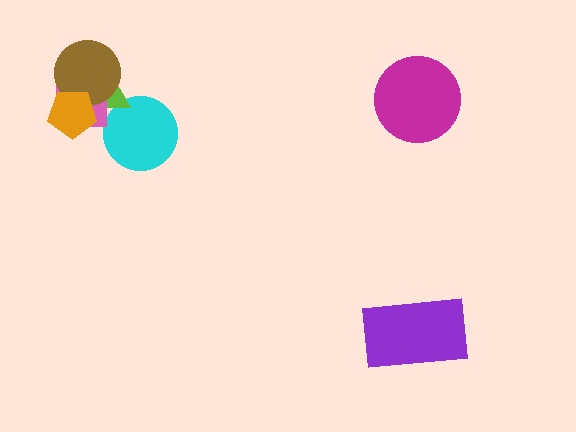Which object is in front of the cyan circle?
The lime triangle is in front of the cyan circle.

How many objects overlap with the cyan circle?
1 object overlaps with the cyan circle.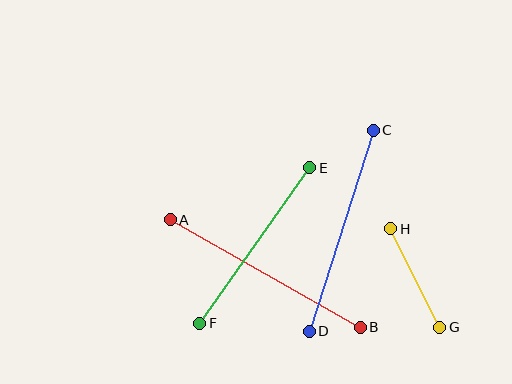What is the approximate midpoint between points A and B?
The midpoint is at approximately (265, 274) pixels.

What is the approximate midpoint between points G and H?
The midpoint is at approximately (415, 278) pixels.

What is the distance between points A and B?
The distance is approximately 219 pixels.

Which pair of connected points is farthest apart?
Points A and B are farthest apart.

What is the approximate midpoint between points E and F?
The midpoint is at approximately (255, 246) pixels.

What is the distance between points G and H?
The distance is approximately 110 pixels.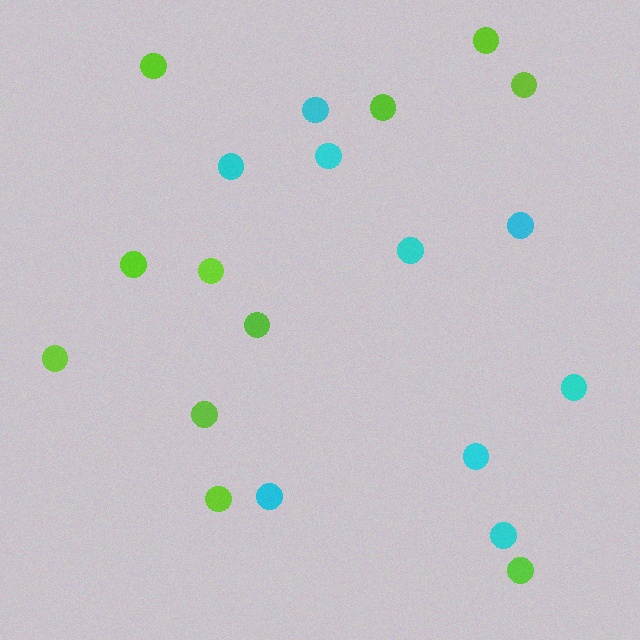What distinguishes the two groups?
There are 2 groups: one group of lime circles (11) and one group of cyan circles (9).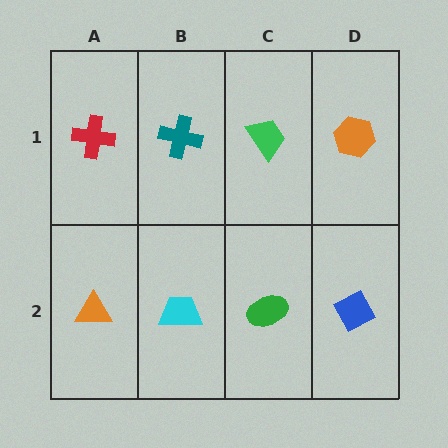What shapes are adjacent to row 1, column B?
A cyan trapezoid (row 2, column B), a red cross (row 1, column A), a green trapezoid (row 1, column C).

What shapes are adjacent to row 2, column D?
An orange hexagon (row 1, column D), a green ellipse (row 2, column C).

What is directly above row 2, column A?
A red cross.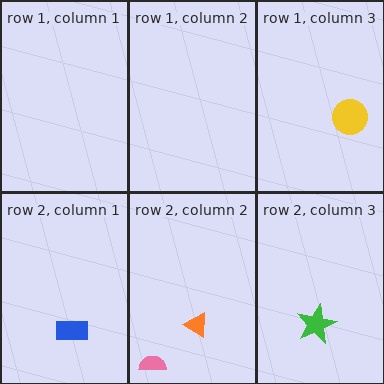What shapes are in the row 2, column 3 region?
The green star.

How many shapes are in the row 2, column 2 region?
2.